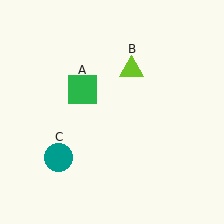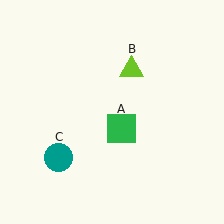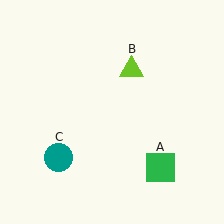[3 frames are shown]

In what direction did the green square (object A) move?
The green square (object A) moved down and to the right.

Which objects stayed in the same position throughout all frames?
Lime triangle (object B) and teal circle (object C) remained stationary.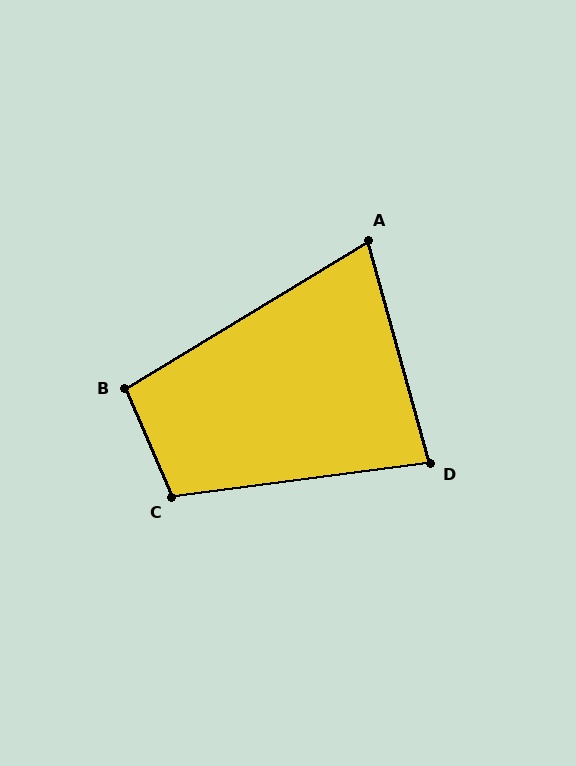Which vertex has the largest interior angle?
C, at approximately 106 degrees.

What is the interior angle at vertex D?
Approximately 82 degrees (acute).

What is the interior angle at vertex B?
Approximately 98 degrees (obtuse).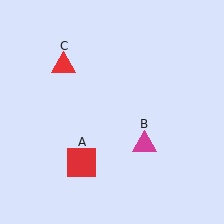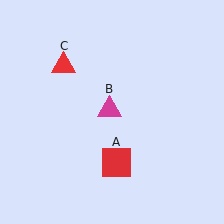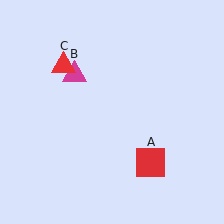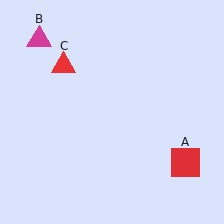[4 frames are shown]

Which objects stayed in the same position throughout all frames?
Red triangle (object C) remained stationary.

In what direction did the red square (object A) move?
The red square (object A) moved right.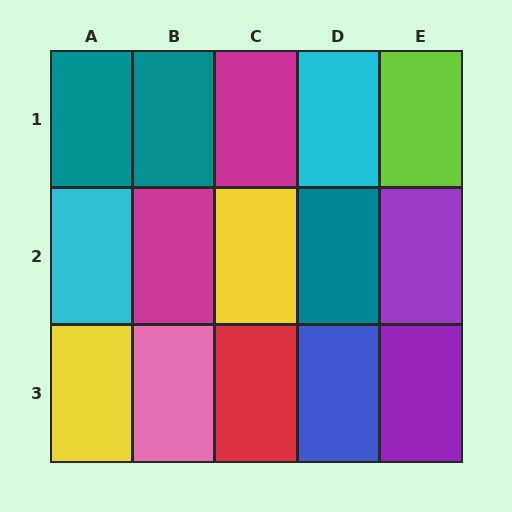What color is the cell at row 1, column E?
Lime.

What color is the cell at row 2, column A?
Cyan.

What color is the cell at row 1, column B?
Teal.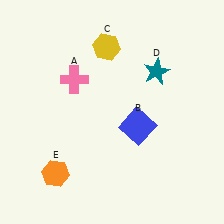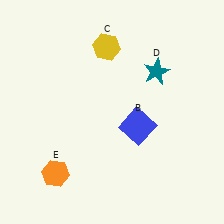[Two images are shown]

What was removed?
The pink cross (A) was removed in Image 2.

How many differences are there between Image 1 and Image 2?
There is 1 difference between the two images.